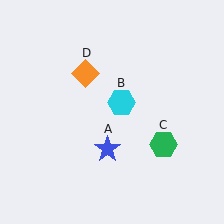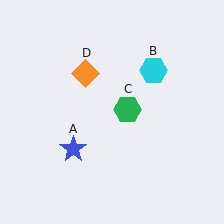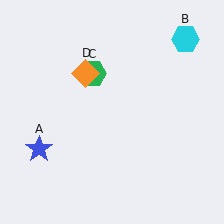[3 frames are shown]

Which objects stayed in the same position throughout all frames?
Orange diamond (object D) remained stationary.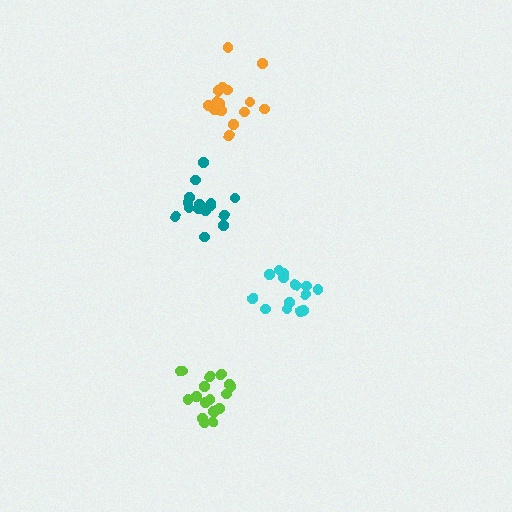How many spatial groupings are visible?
There are 4 spatial groupings.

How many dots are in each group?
Group 1: 18 dots, Group 2: 16 dots, Group 3: 14 dots, Group 4: 15 dots (63 total).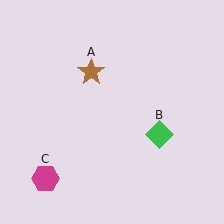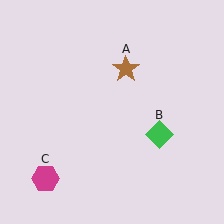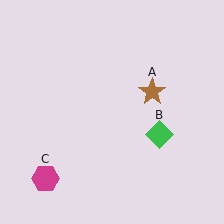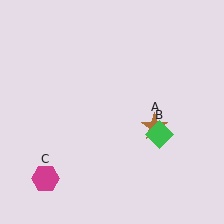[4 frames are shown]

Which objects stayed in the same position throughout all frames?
Green diamond (object B) and magenta hexagon (object C) remained stationary.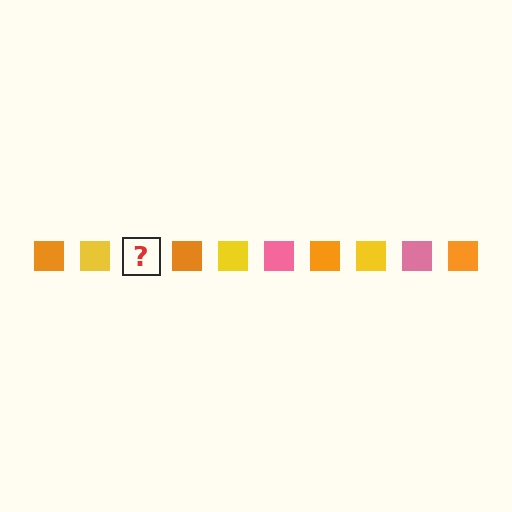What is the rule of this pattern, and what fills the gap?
The rule is that the pattern cycles through orange, yellow, pink squares. The gap should be filled with a pink square.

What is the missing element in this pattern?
The missing element is a pink square.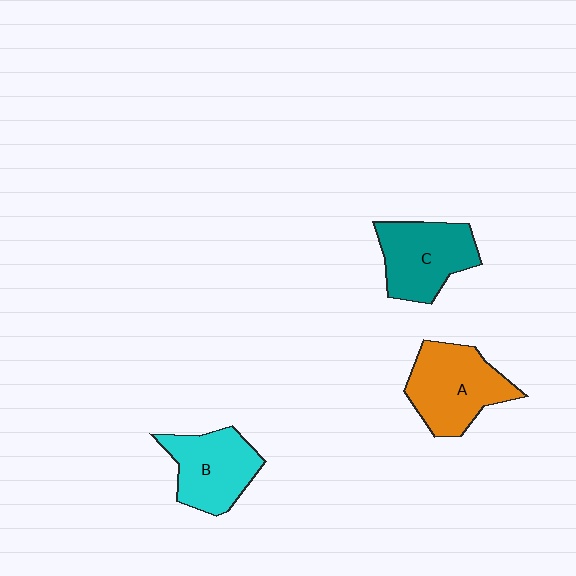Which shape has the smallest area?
Shape B (cyan).